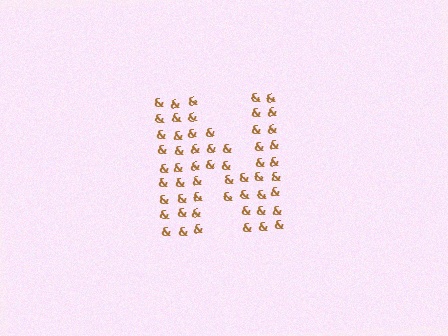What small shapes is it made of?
It is made of small ampersands.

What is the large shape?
The large shape is the letter N.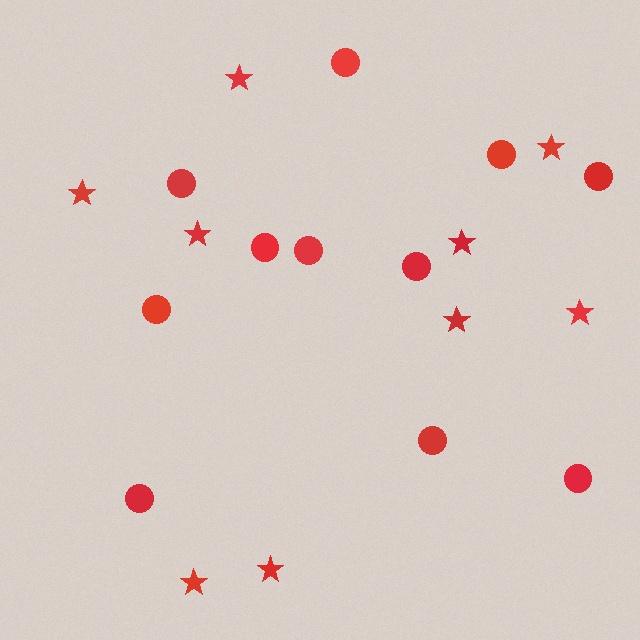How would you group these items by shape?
There are 2 groups: one group of circles (11) and one group of stars (9).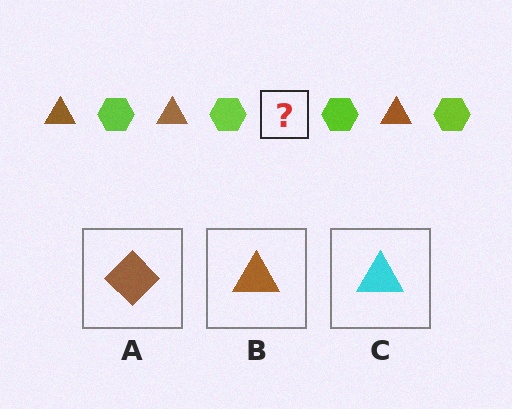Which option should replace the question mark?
Option B.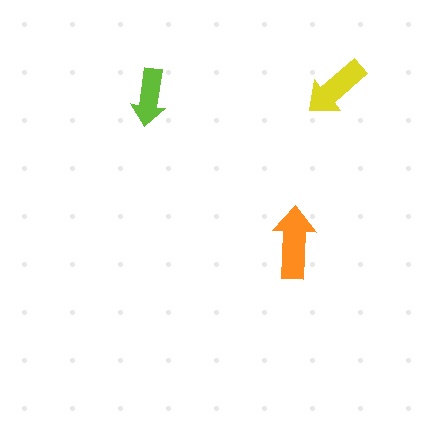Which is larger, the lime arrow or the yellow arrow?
The yellow one.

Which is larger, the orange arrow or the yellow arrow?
The orange one.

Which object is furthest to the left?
The lime arrow is leftmost.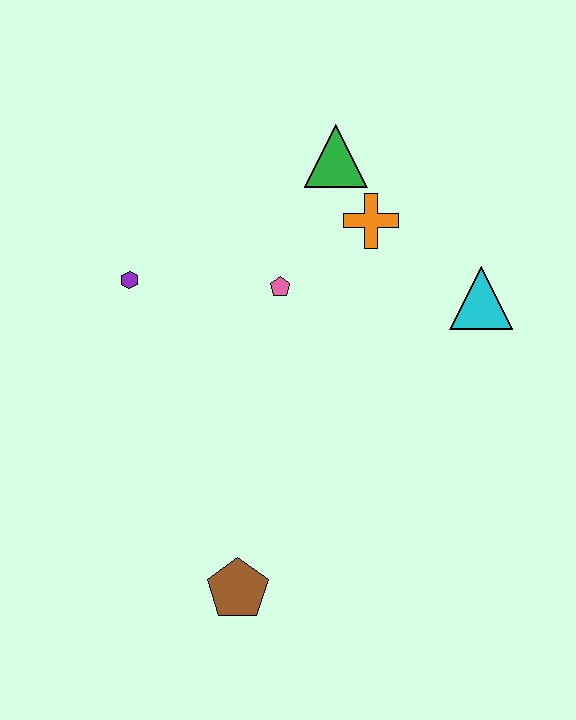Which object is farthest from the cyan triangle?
The brown pentagon is farthest from the cyan triangle.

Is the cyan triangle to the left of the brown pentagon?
No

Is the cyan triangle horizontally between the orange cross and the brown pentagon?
No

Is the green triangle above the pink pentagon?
Yes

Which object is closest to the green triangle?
The orange cross is closest to the green triangle.